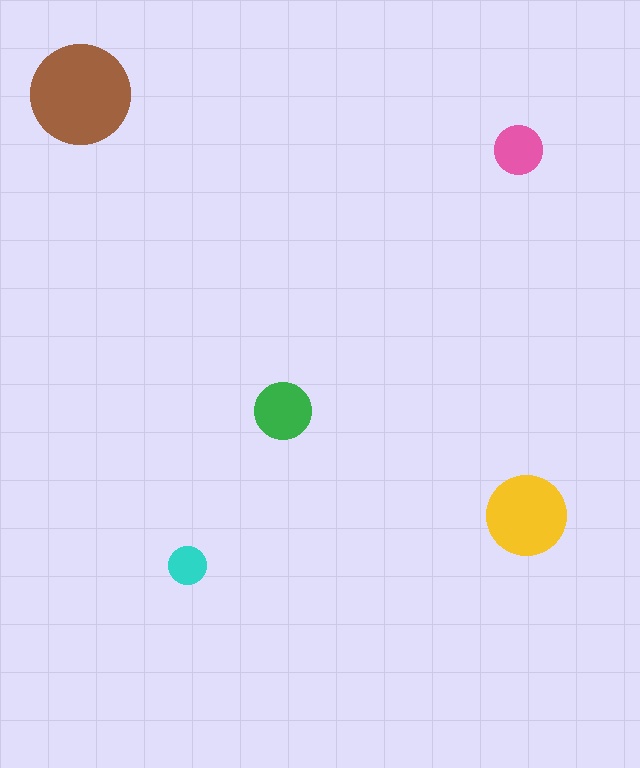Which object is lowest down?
The cyan circle is bottommost.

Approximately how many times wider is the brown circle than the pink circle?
About 2 times wider.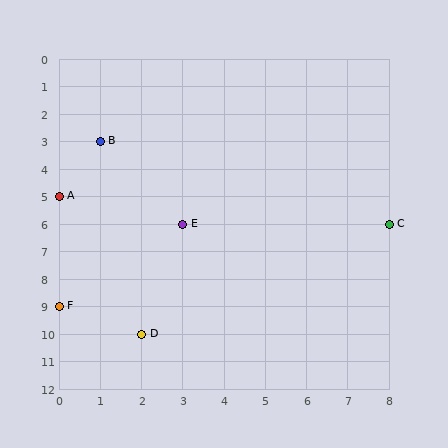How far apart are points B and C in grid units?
Points B and C are 7 columns and 3 rows apart (about 7.6 grid units diagonally).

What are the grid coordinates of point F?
Point F is at grid coordinates (0, 9).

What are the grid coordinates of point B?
Point B is at grid coordinates (1, 3).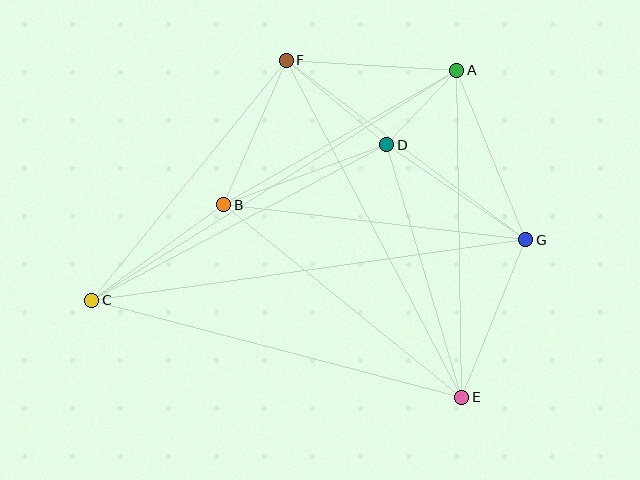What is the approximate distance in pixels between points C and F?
The distance between C and F is approximately 309 pixels.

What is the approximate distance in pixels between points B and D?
The distance between B and D is approximately 174 pixels.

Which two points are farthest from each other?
Points C and G are farthest from each other.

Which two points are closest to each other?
Points A and D are closest to each other.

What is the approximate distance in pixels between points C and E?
The distance between C and E is approximately 383 pixels.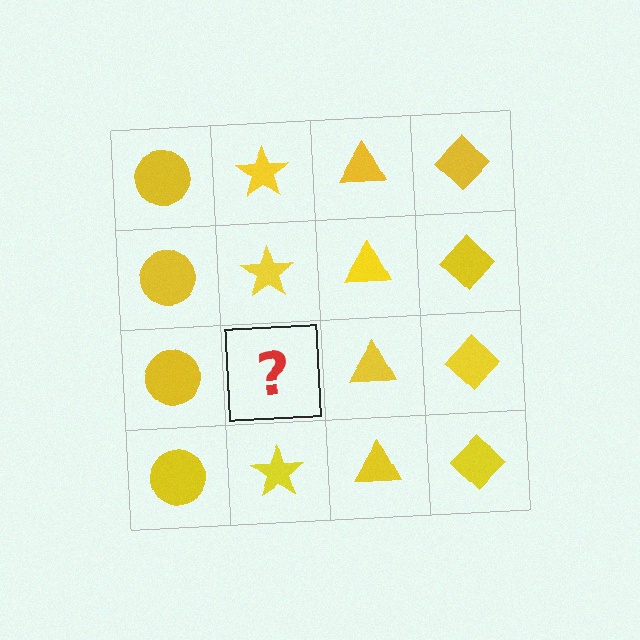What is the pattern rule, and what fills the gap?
The rule is that each column has a consistent shape. The gap should be filled with a yellow star.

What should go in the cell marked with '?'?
The missing cell should contain a yellow star.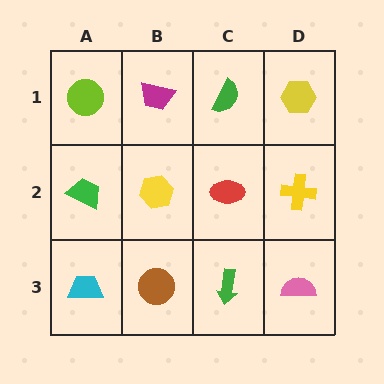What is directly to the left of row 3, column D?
A green arrow.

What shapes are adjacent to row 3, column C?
A red ellipse (row 2, column C), a brown circle (row 3, column B), a pink semicircle (row 3, column D).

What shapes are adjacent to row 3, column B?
A yellow hexagon (row 2, column B), a cyan trapezoid (row 3, column A), a green arrow (row 3, column C).